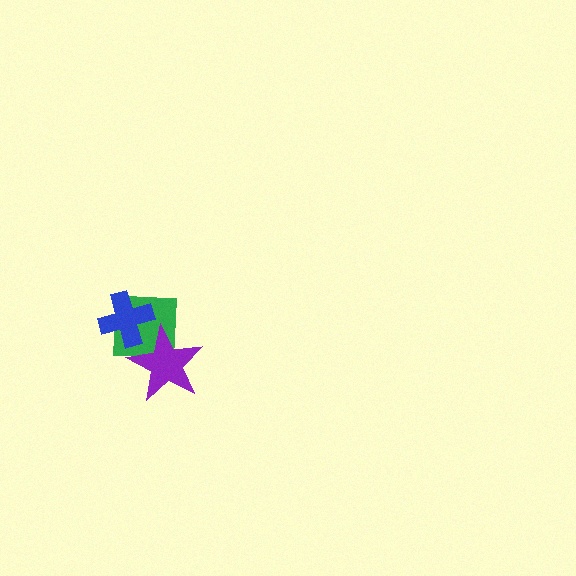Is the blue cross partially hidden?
Yes, it is partially covered by another shape.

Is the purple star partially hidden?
No, no other shape covers it.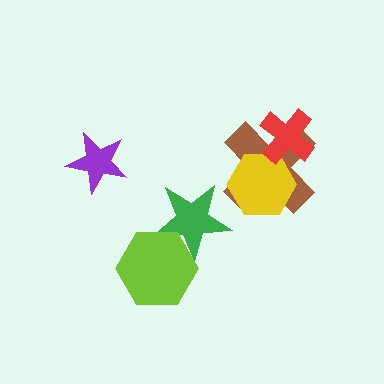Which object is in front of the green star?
The lime hexagon is in front of the green star.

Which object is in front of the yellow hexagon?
The red cross is in front of the yellow hexagon.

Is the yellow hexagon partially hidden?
Yes, it is partially covered by another shape.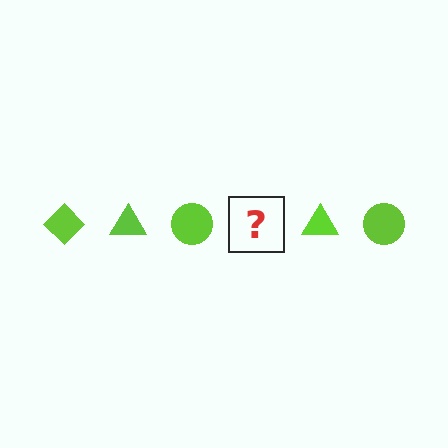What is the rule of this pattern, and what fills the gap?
The rule is that the pattern cycles through diamond, triangle, circle shapes in lime. The gap should be filled with a lime diamond.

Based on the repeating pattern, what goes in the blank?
The blank should be a lime diamond.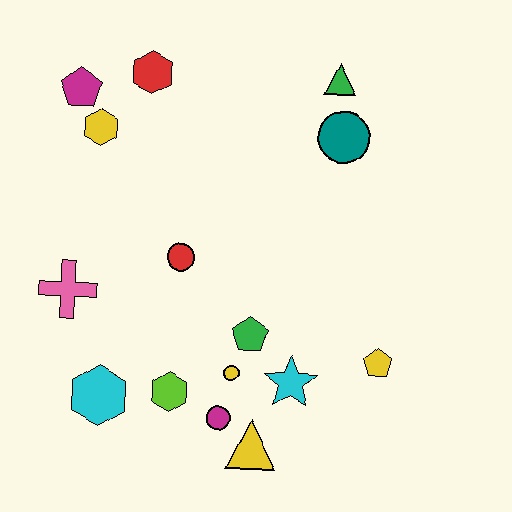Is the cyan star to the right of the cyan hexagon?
Yes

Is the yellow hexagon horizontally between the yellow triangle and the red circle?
No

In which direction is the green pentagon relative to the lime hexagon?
The green pentagon is to the right of the lime hexagon.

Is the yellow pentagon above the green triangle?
No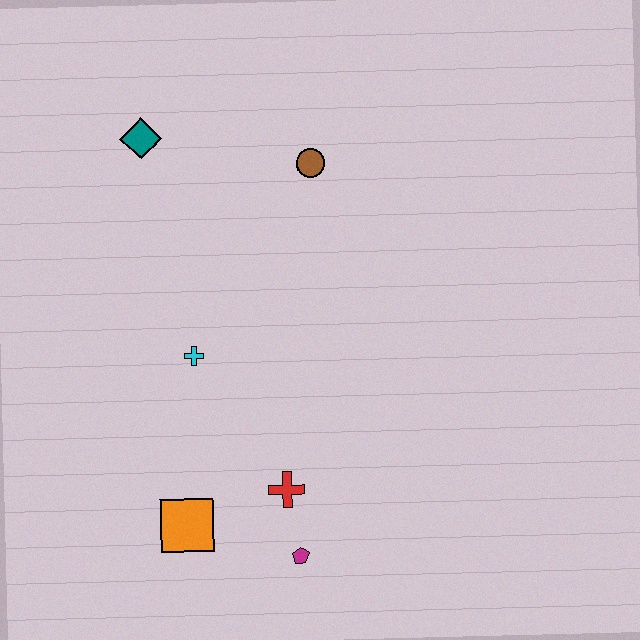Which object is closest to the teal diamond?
The brown circle is closest to the teal diamond.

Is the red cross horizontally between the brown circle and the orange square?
Yes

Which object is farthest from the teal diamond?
The magenta pentagon is farthest from the teal diamond.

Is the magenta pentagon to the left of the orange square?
No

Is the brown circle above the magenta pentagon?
Yes